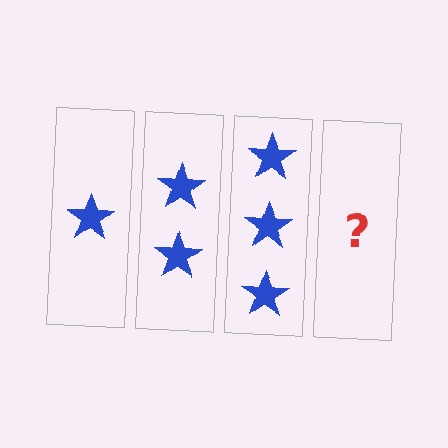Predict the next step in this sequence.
The next step is 4 stars.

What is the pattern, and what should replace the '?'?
The pattern is that each step adds one more star. The '?' should be 4 stars.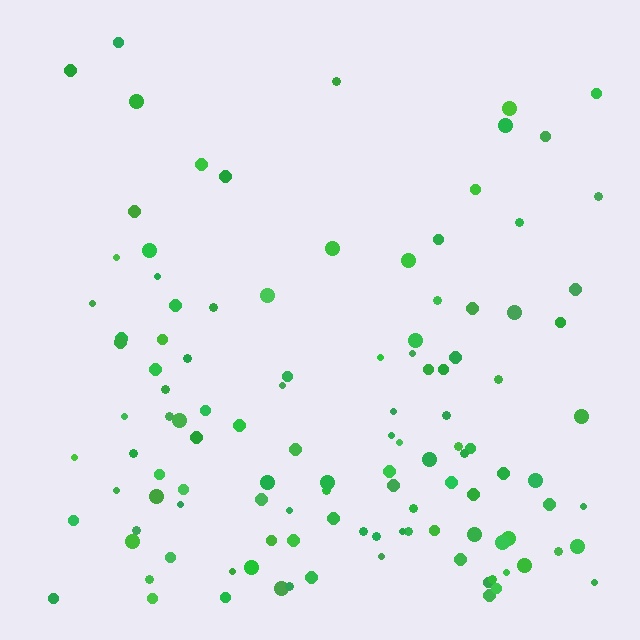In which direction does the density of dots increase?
From top to bottom, with the bottom side densest.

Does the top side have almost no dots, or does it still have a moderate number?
Still a moderate number, just noticeably fewer than the bottom.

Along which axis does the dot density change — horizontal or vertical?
Vertical.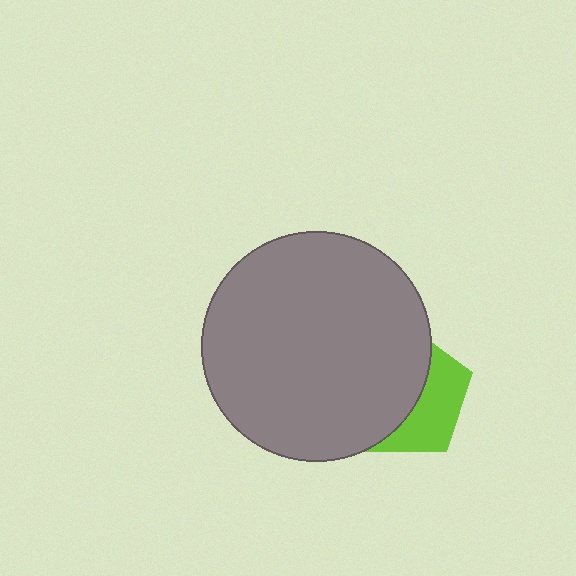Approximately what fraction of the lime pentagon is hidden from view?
Roughly 61% of the lime pentagon is hidden behind the gray circle.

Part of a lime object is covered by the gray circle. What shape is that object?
It is a pentagon.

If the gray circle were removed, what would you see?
You would see the complete lime pentagon.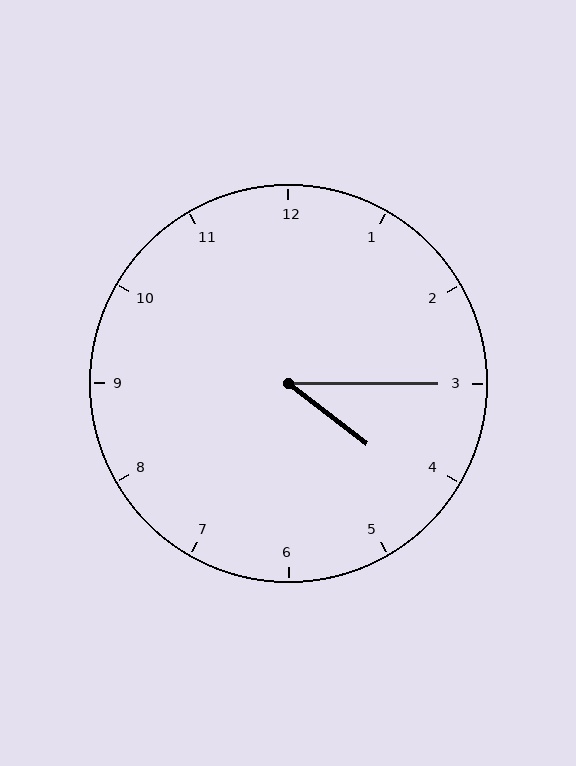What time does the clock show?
4:15.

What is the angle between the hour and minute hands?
Approximately 38 degrees.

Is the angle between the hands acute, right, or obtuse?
It is acute.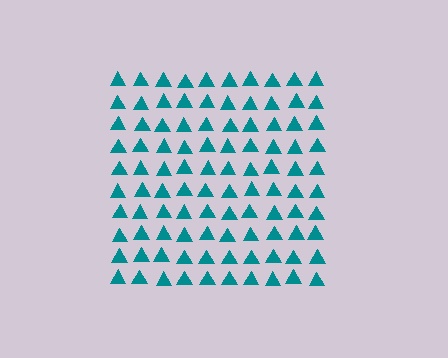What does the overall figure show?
The overall figure shows a square.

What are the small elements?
The small elements are triangles.